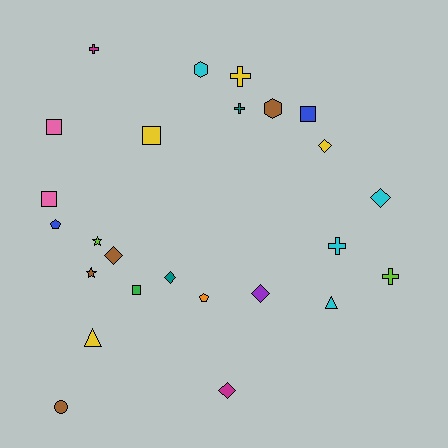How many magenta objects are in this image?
There are 2 magenta objects.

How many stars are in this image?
There are 2 stars.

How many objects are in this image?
There are 25 objects.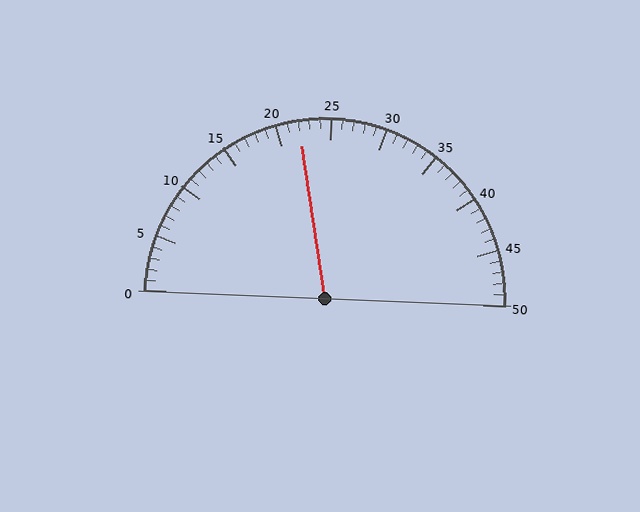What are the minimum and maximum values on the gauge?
The gauge ranges from 0 to 50.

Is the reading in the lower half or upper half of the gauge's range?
The reading is in the lower half of the range (0 to 50).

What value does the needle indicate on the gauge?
The needle indicates approximately 22.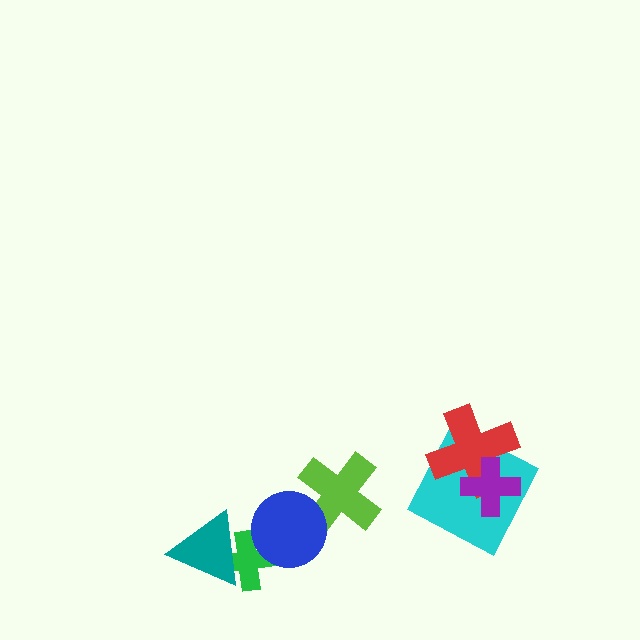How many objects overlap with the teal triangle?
1 object overlaps with the teal triangle.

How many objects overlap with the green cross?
2 objects overlap with the green cross.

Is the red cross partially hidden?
Yes, it is partially covered by another shape.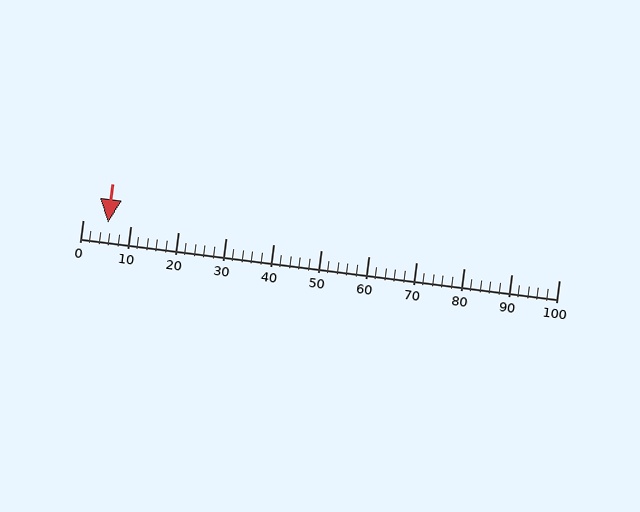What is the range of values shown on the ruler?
The ruler shows values from 0 to 100.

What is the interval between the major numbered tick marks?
The major tick marks are spaced 10 units apart.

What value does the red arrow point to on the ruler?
The red arrow points to approximately 5.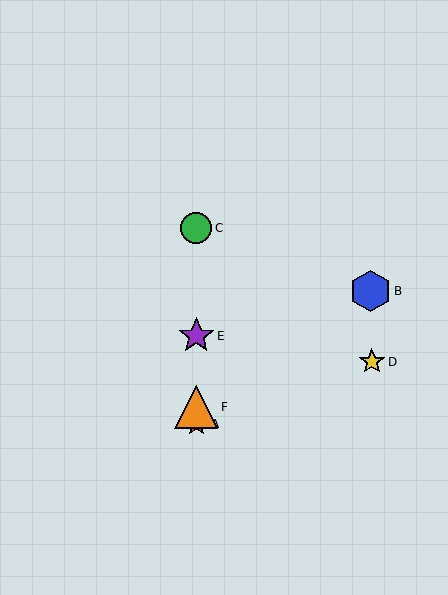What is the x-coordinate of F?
Object F is at x≈196.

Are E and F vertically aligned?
Yes, both are at x≈196.